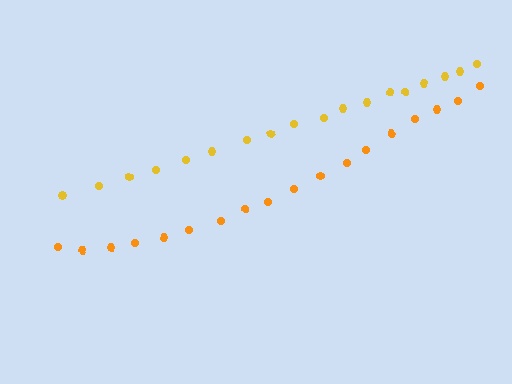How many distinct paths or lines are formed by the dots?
There are 2 distinct paths.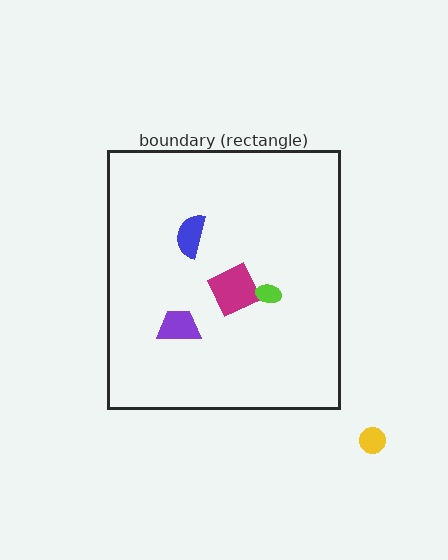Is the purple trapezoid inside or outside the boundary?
Inside.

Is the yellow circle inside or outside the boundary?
Outside.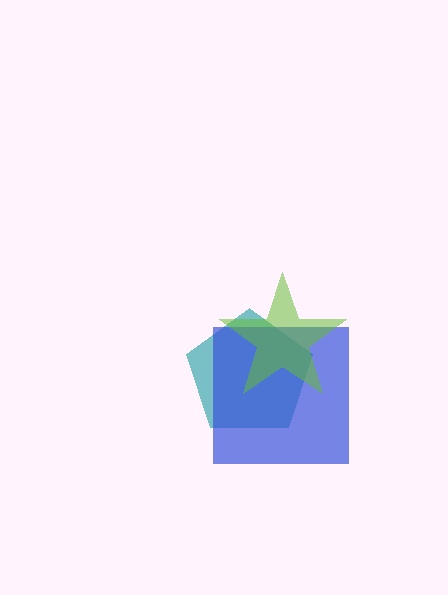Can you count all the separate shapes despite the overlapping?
Yes, there are 3 separate shapes.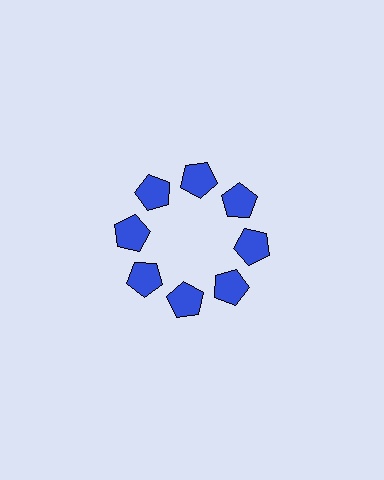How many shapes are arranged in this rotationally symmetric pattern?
There are 8 shapes, arranged in 8 groups of 1.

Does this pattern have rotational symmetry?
Yes, this pattern has 8-fold rotational symmetry. It looks the same after rotating 45 degrees around the center.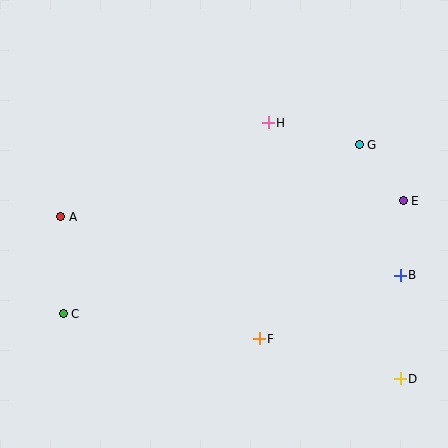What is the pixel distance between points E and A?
The distance between E and A is 343 pixels.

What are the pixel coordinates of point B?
Point B is at (400, 275).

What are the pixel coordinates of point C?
Point C is at (63, 314).